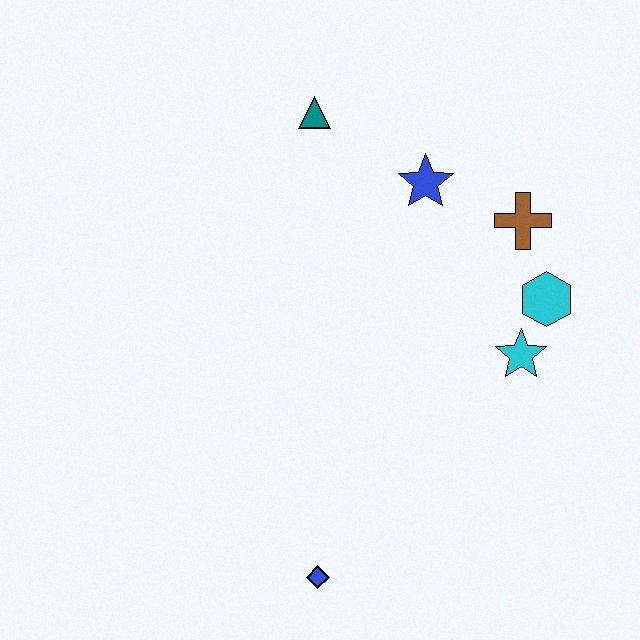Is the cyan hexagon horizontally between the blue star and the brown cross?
No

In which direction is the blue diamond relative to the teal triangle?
The blue diamond is below the teal triangle.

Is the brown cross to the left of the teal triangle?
No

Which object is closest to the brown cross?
The cyan hexagon is closest to the brown cross.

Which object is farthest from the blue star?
The blue diamond is farthest from the blue star.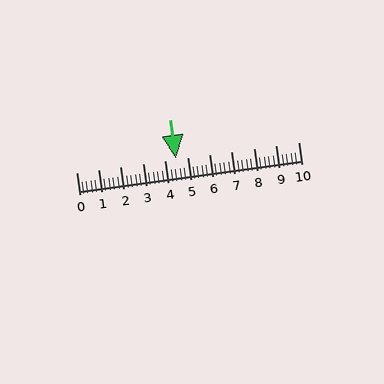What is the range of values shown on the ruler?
The ruler shows values from 0 to 10.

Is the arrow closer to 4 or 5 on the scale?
The arrow is closer to 5.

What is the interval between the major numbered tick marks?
The major tick marks are spaced 1 units apart.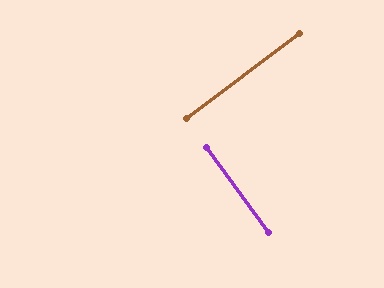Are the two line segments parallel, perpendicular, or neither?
Perpendicular — they meet at approximately 90°.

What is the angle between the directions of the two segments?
Approximately 90 degrees.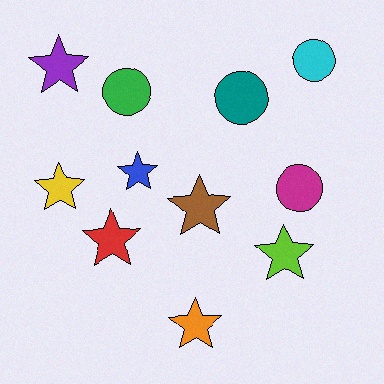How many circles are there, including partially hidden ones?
There are 4 circles.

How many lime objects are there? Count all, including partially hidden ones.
There is 1 lime object.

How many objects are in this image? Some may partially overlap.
There are 11 objects.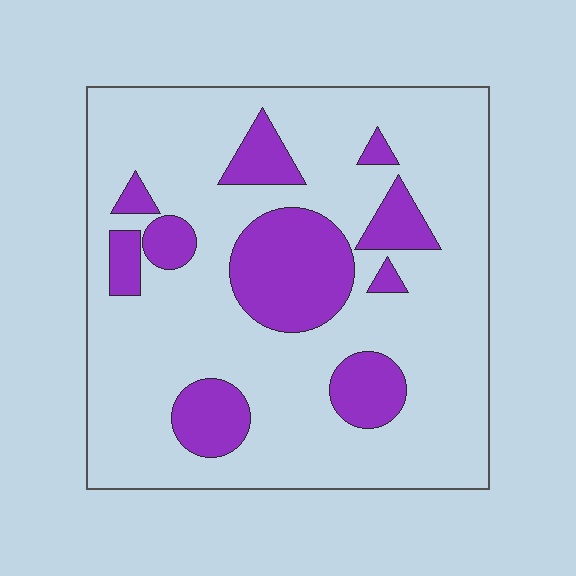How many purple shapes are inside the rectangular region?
10.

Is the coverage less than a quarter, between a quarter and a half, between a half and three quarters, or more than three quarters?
Less than a quarter.